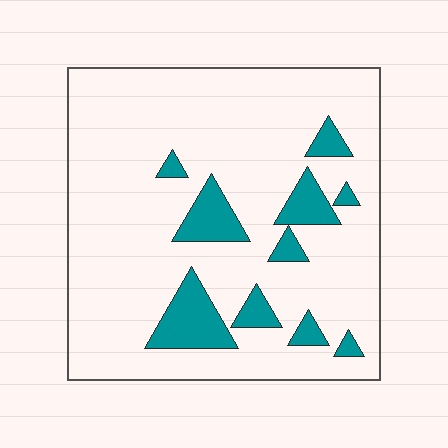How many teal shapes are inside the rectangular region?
10.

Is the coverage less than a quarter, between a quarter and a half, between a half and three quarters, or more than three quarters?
Less than a quarter.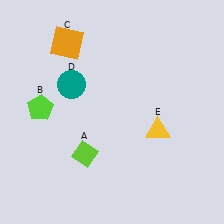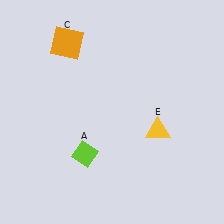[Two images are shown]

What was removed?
The teal circle (D), the lime pentagon (B) were removed in Image 2.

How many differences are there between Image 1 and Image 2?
There are 2 differences between the two images.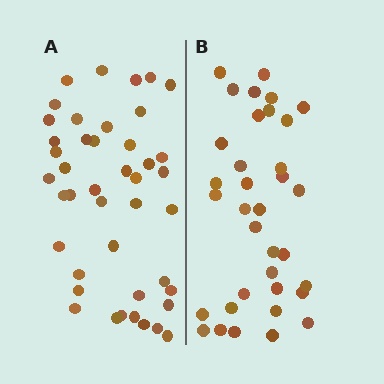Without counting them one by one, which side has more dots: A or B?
Region A (the left region) has more dots.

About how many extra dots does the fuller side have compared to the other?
Region A has roughly 8 or so more dots than region B.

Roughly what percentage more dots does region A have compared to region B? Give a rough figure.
About 25% more.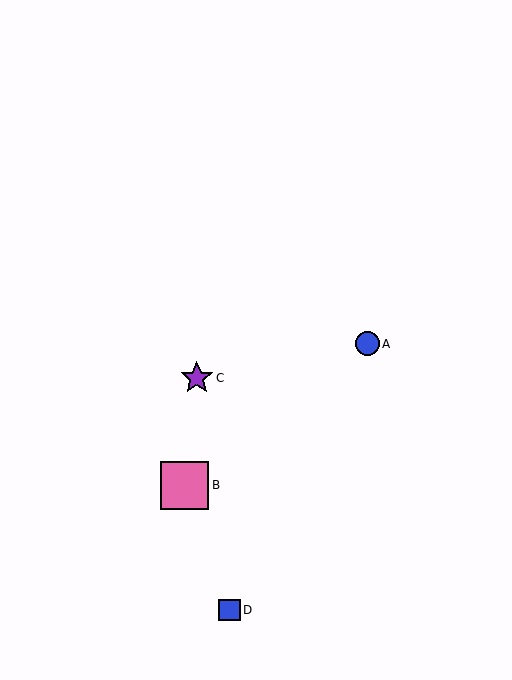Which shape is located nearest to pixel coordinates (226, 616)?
The blue square (labeled D) at (230, 610) is nearest to that location.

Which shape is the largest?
The pink square (labeled B) is the largest.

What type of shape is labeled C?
Shape C is a purple star.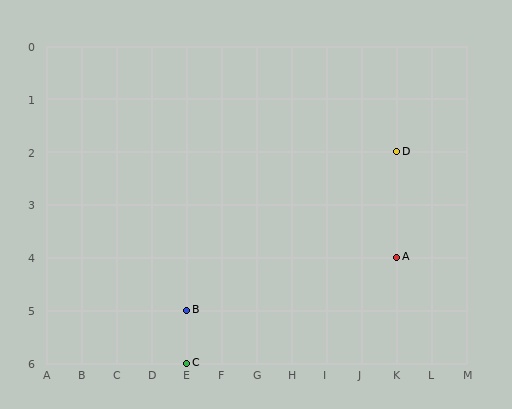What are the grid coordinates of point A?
Point A is at grid coordinates (K, 4).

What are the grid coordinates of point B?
Point B is at grid coordinates (E, 5).